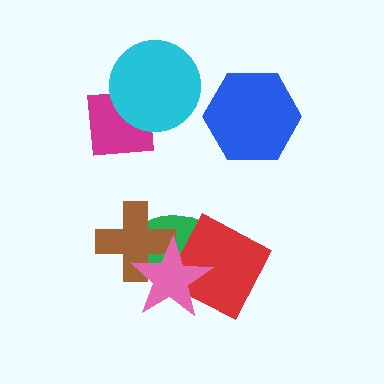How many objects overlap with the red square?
2 objects overlap with the red square.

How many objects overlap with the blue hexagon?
0 objects overlap with the blue hexagon.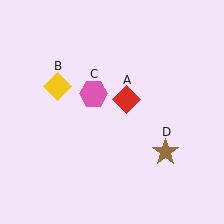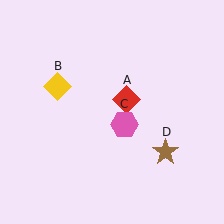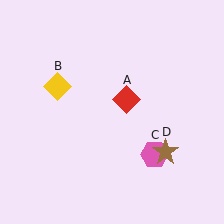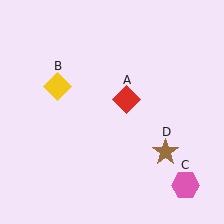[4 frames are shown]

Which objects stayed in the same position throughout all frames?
Red diamond (object A) and yellow diamond (object B) and brown star (object D) remained stationary.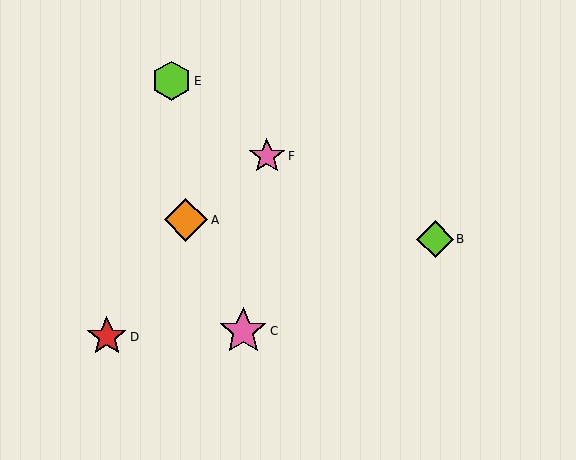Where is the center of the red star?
The center of the red star is at (107, 337).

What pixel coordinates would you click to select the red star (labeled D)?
Click at (107, 337) to select the red star D.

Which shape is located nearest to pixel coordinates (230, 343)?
The pink star (labeled C) at (243, 331) is nearest to that location.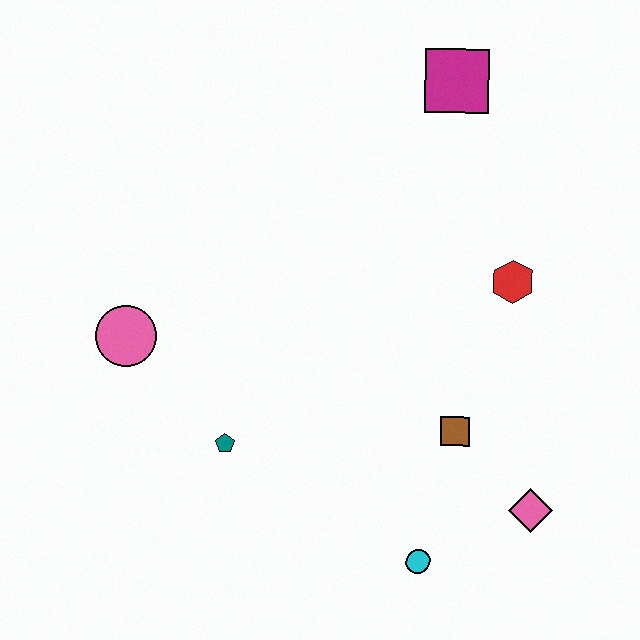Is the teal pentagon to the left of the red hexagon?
Yes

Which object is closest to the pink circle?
The teal pentagon is closest to the pink circle.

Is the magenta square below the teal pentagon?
No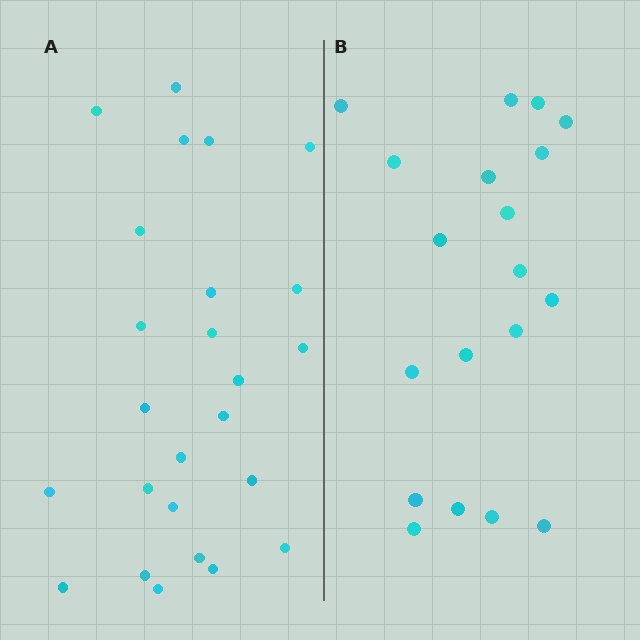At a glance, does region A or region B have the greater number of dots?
Region A (the left region) has more dots.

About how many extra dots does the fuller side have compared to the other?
Region A has about 6 more dots than region B.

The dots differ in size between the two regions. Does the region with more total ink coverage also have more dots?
No. Region B has more total ink coverage because its dots are larger, but region A actually contains more individual dots. Total area can be misleading — the number of items is what matters here.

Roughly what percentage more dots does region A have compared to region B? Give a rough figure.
About 30% more.